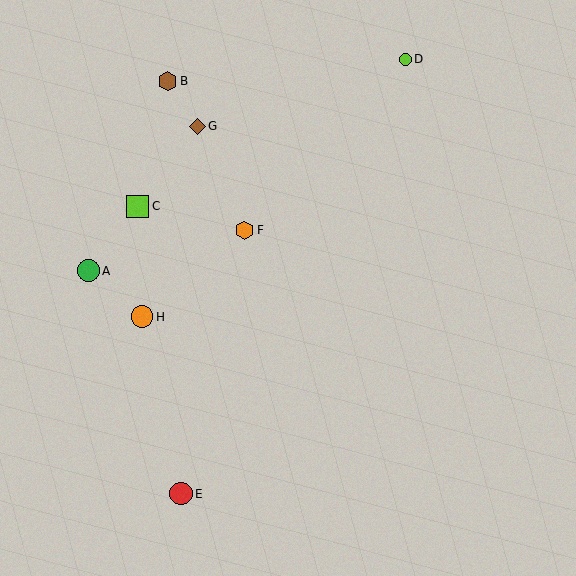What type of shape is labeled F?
Shape F is an orange hexagon.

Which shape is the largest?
The red circle (labeled E) is the largest.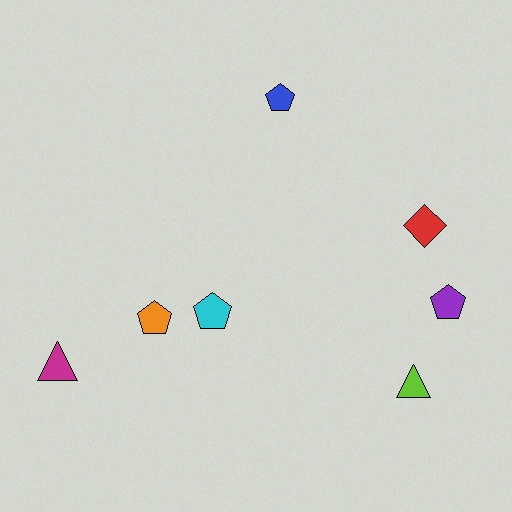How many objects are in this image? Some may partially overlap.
There are 7 objects.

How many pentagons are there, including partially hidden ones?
There are 4 pentagons.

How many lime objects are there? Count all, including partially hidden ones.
There is 1 lime object.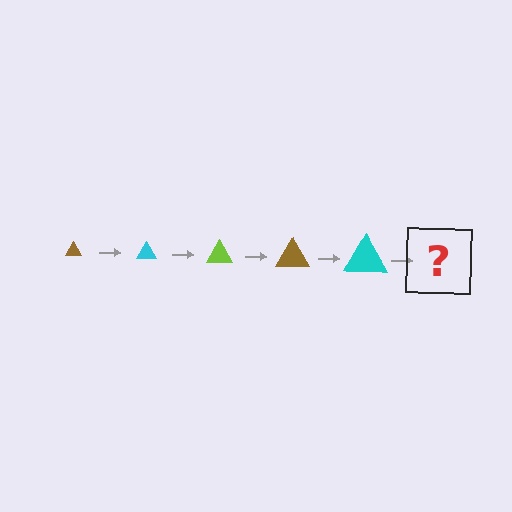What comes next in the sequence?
The next element should be a lime triangle, larger than the previous one.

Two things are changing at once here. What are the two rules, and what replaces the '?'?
The two rules are that the triangle grows larger each step and the color cycles through brown, cyan, and lime. The '?' should be a lime triangle, larger than the previous one.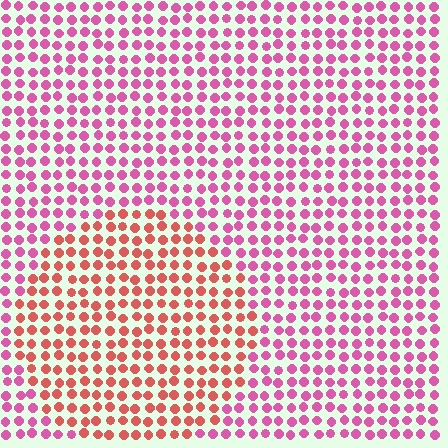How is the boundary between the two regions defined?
The boundary is defined purely by a slight shift in hue (about 39 degrees). Spacing, size, and orientation are identical on both sides.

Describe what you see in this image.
The image is filled with small pink elements in a uniform arrangement. A circle-shaped region is visible where the elements are tinted to a slightly different hue, forming a subtle color boundary.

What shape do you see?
I see a circle.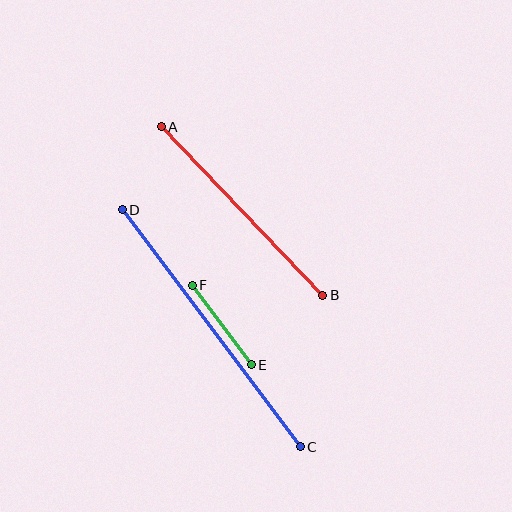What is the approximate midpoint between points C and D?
The midpoint is at approximately (211, 328) pixels.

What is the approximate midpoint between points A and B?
The midpoint is at approximately (242, 211) pixels.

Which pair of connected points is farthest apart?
Points C and D are farthest apart.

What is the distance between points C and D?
The distance is approximately 296 pixels.